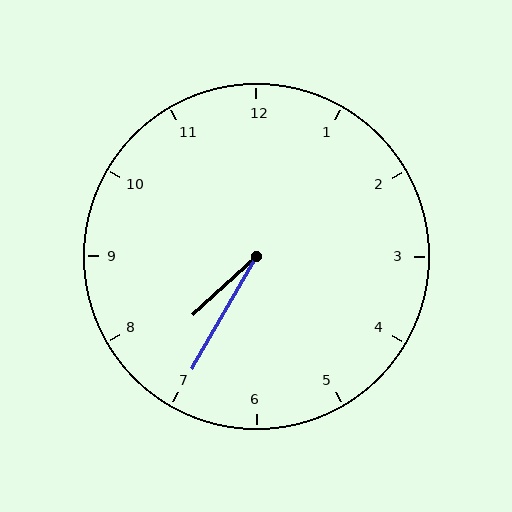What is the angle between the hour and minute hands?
Approximately 18 degrees.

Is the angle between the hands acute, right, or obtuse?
It is acute.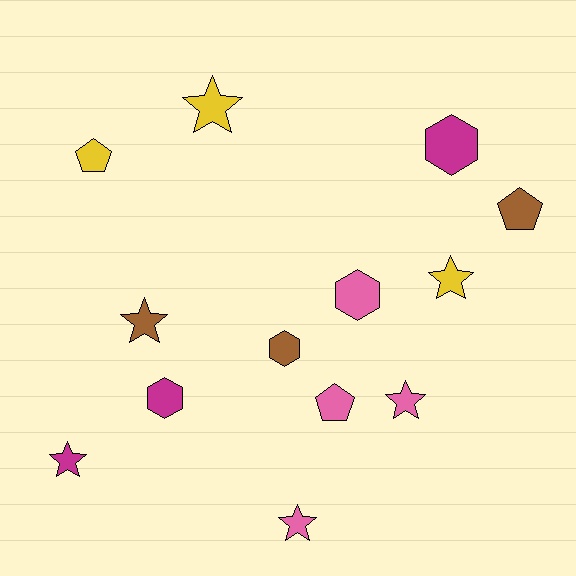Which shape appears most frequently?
Star, with 6 objects.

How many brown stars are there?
There is 1 brown star.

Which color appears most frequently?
Pink, with 4 objects.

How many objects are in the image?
There are 13 objects.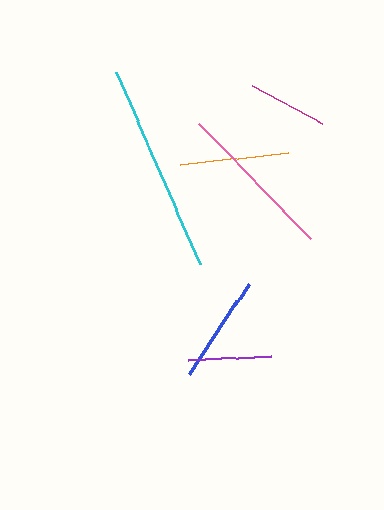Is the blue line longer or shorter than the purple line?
The blue line is longer than the purple line.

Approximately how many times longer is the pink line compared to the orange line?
The pink line is approximately 1.5 times the length of the orange line.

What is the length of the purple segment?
The purple segment is approximately 83 pixels long.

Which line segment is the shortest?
The magenta line is the shortest at approximately 80 pixels.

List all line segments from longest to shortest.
From longest to shortest: cyan, pink, orange, blue, purple, magenta.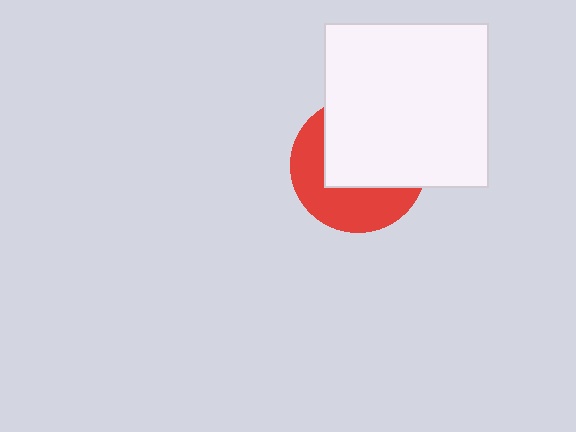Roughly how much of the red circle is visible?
A small part of it is visible (roughly 44%).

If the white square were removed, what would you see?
You would see the complete red circle.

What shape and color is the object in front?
The object in front is a white square.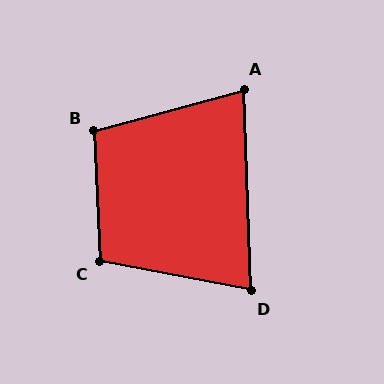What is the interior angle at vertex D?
Approximately 77 degrees (acute).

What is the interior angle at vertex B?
Approximately 103 degrees (obtuse).